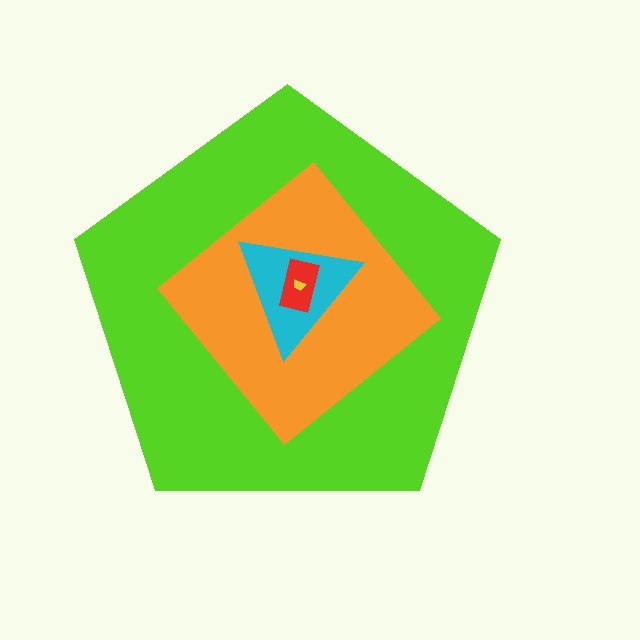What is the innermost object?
The yellow trapezoid.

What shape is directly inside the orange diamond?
The cyan triangle.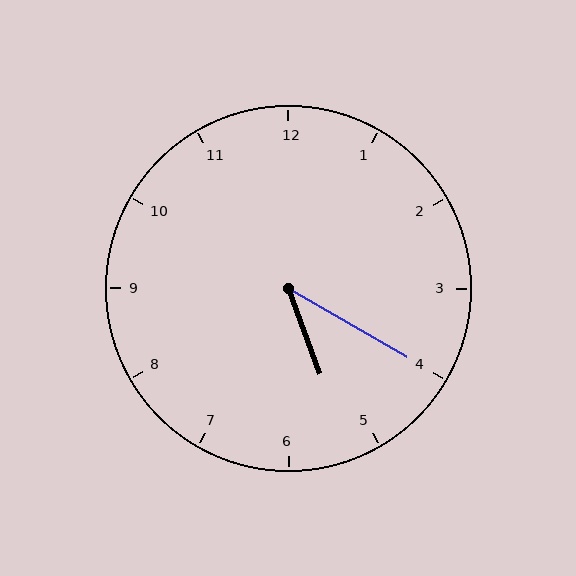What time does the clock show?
5:20.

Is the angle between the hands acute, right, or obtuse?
It is acute.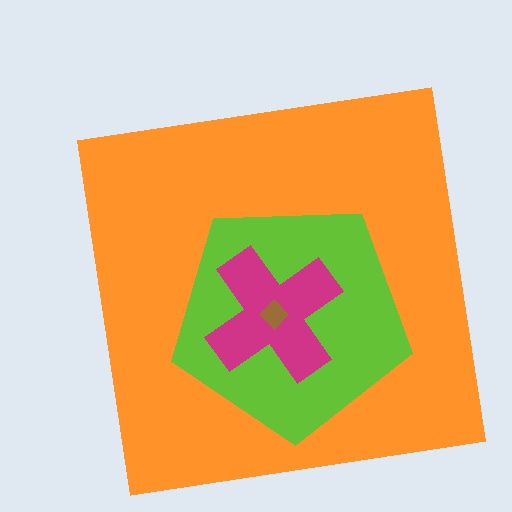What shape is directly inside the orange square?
The lime pentagon.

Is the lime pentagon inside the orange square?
Yes.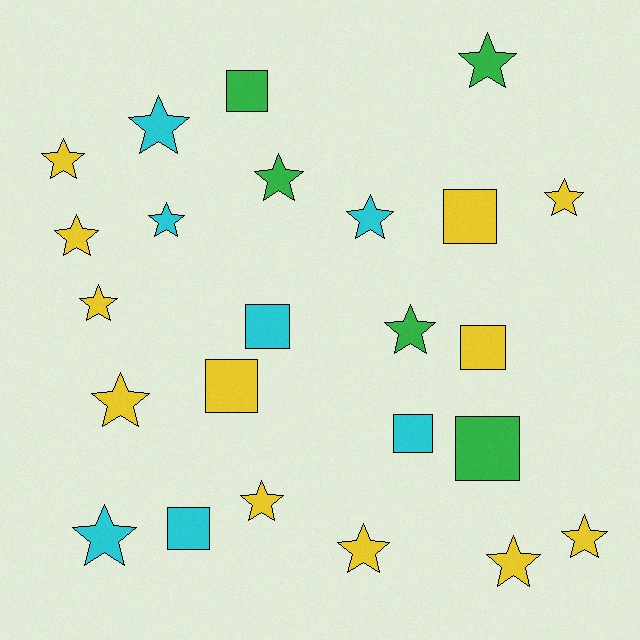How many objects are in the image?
There are 24 objects.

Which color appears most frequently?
Yellow, with 12 objects.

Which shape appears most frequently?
Star, with 16 objects.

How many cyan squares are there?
There are 3 cyan squares.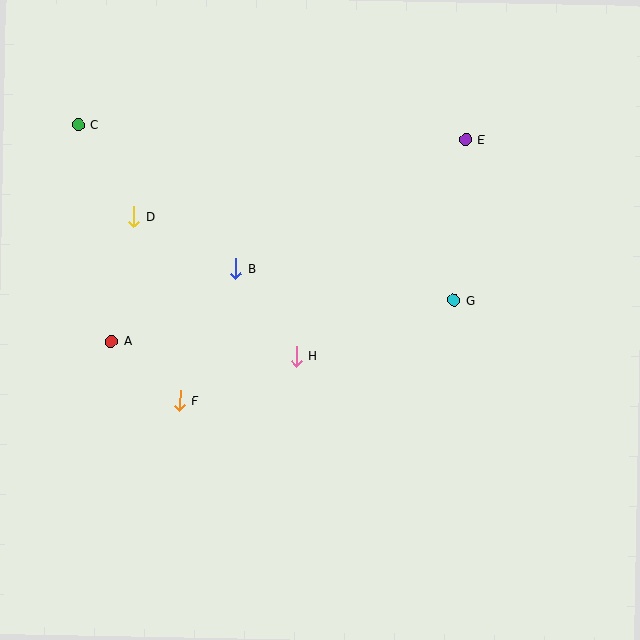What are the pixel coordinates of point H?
Point H is at (296, 356).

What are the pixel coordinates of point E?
Point E is at (466, 140).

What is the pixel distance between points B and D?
The distance between B and D is 114 pixels.